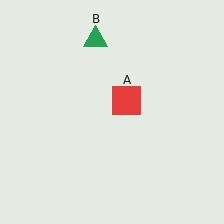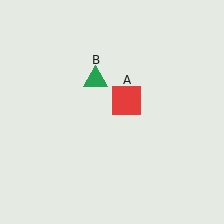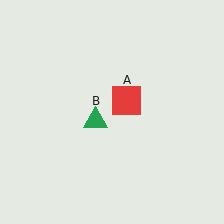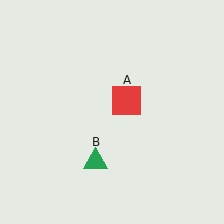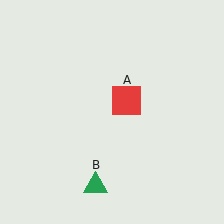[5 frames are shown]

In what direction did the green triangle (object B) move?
The green triangle (object B) moved down.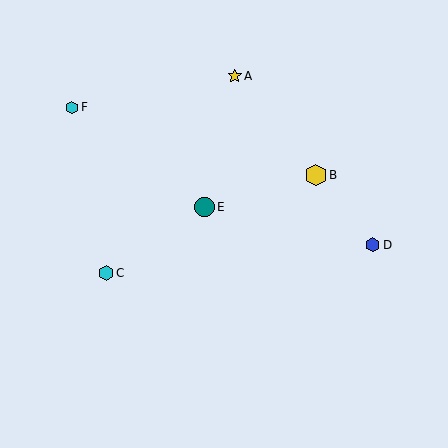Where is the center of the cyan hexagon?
The center of the cyan hexagon is at (72, 107).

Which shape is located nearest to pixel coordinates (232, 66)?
The yellow star (labeled A) at (235, 76) is nearest to that location.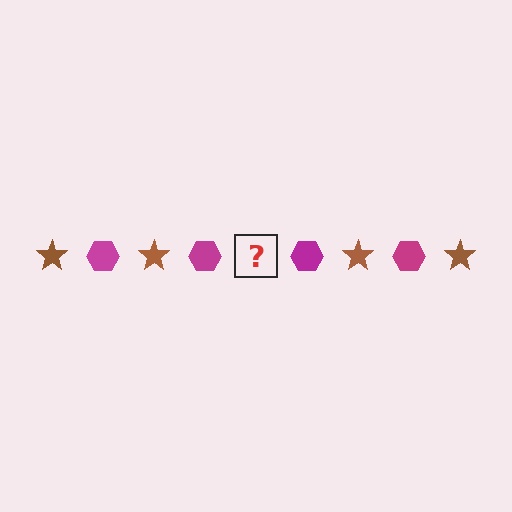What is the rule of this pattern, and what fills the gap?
The rule is that the pattern alternates between brown star and magenta hexagon. The gap should be filled with a brown star.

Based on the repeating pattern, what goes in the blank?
The blank should be a brown star.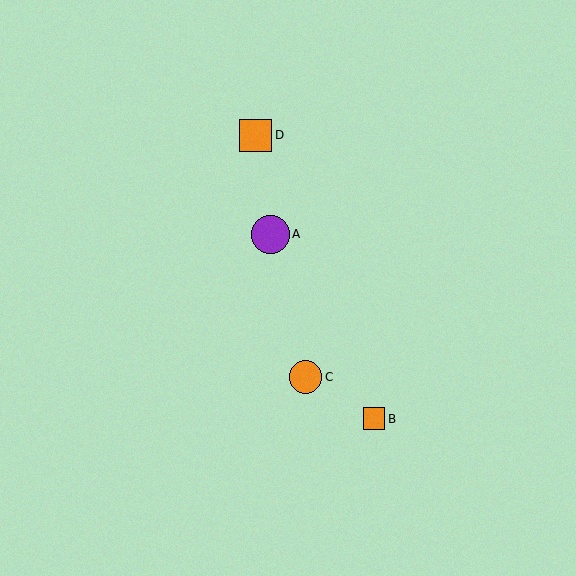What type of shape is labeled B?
Shape B is an orange square.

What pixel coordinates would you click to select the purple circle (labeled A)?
Click at (270, 234) to select the purple circle A.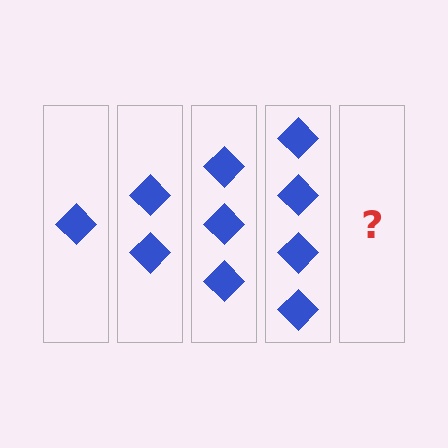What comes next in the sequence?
The next element should be 5 diamonds.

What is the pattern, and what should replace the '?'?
The pattern is that each step adds one more diamond. The '?' should be 5 diamonds.